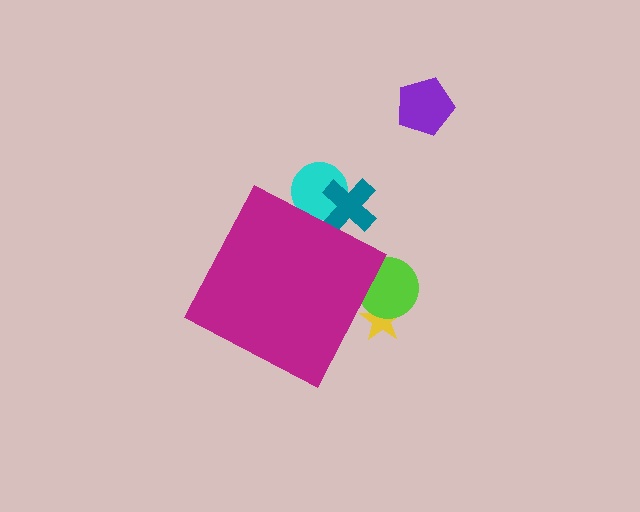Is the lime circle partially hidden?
Yes, the lime circle is partially hidden behind the magenta diamond.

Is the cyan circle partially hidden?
Yes, the cyan circle is partially hidden behind the magenta diamond.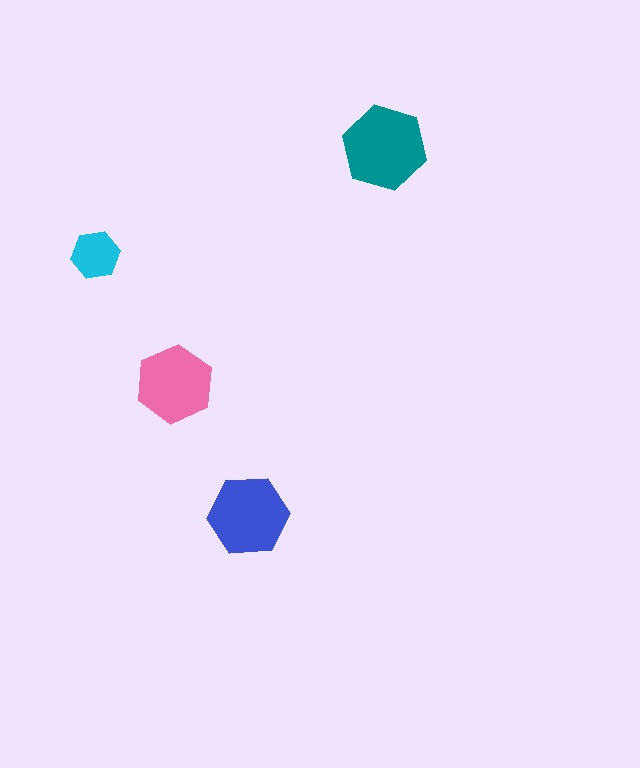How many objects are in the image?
There are 4 objects in the image.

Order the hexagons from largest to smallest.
the teal one, the blue one, the pink one, the cyan one.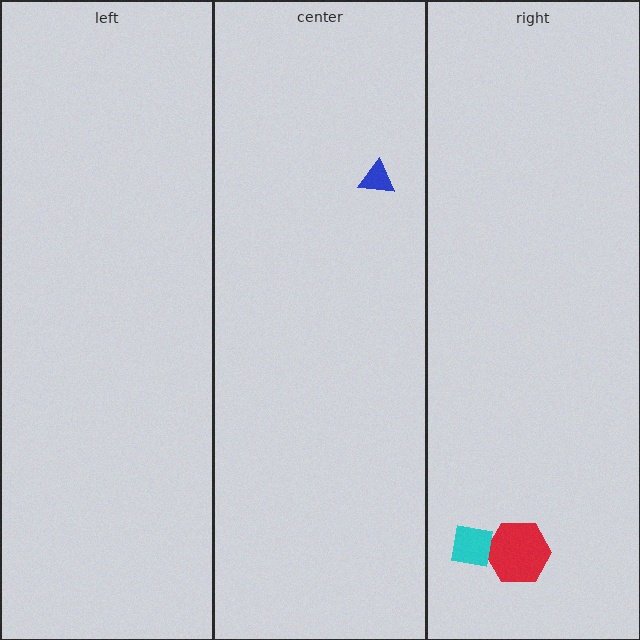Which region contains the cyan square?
The right region.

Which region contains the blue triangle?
The center region.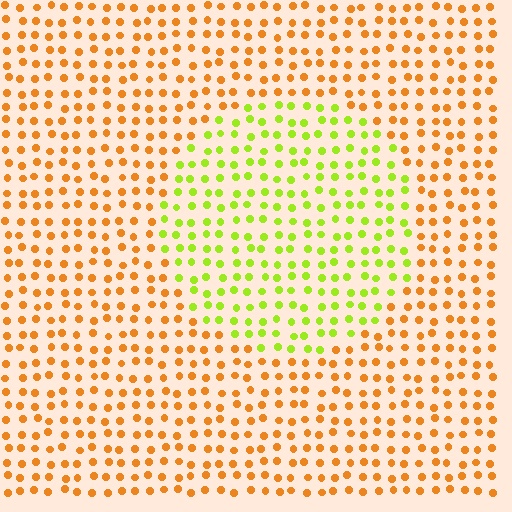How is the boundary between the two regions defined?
The boundary is defined purely by a slight shift in hue (about 54 degrees). Spacing, size, and orientation are identical on both sides.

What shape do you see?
I see a circle.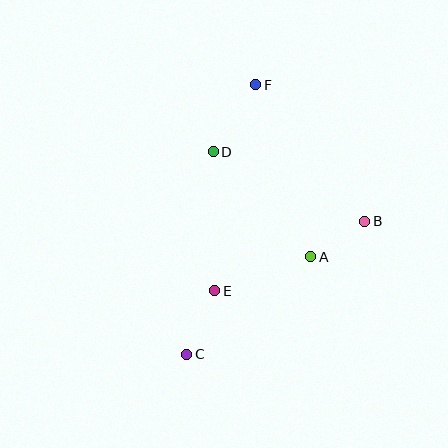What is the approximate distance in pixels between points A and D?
The distance between A and D is approximately 143 pixels.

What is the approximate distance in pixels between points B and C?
The distance between B and C is approximately 222 pixels.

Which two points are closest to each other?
Points A and B are closest to each other.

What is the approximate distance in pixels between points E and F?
The distance between E and F is approximately 210 pixels.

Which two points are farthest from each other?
Points C and F are farthest from each other.